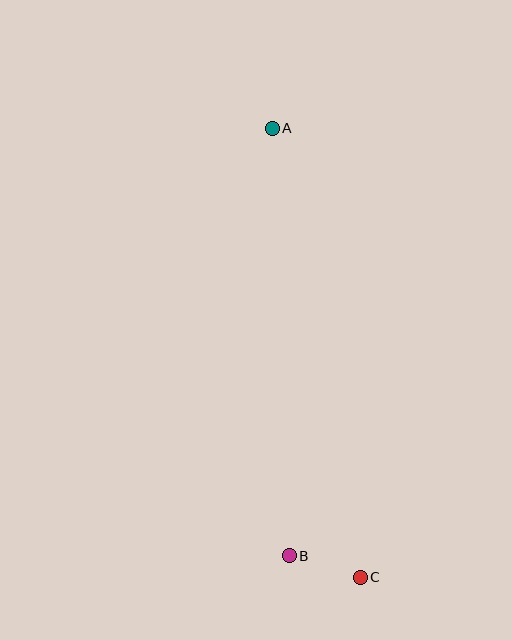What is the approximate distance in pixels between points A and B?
The distance between A and B is approximately 428 pixels.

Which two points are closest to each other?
Points B and C are closest to each other.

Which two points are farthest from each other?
Points A and C are farthest from each other.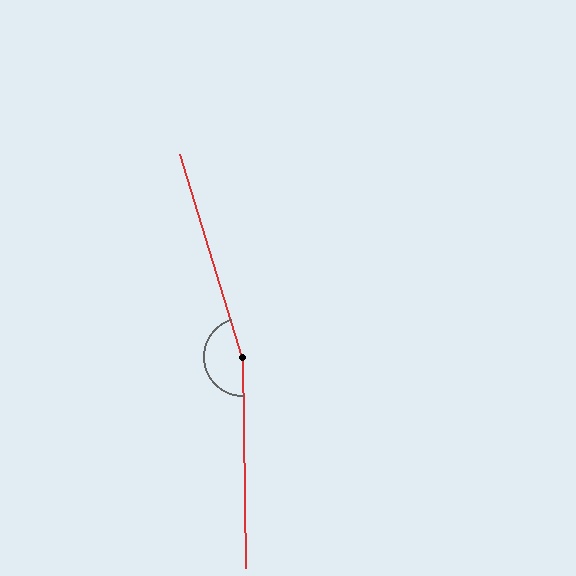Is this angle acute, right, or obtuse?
It is obtuse.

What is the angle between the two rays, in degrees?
Approximately 163 degrees.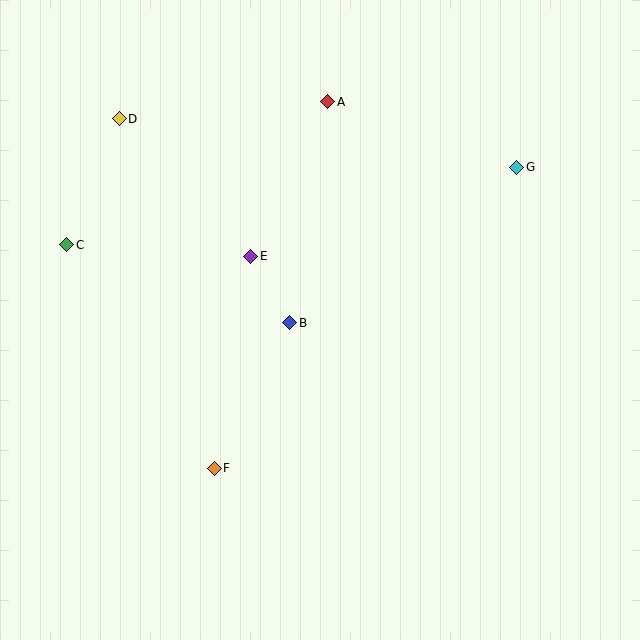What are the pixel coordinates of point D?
Point D is at (119, 119).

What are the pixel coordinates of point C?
Point C is at (67, 245).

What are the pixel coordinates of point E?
Point E is at (251, 256).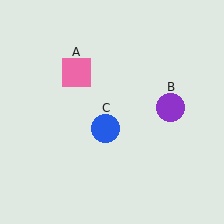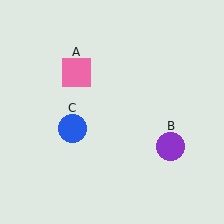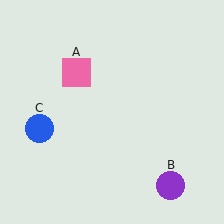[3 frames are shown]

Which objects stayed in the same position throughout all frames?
Pink square (object A) remained stationary.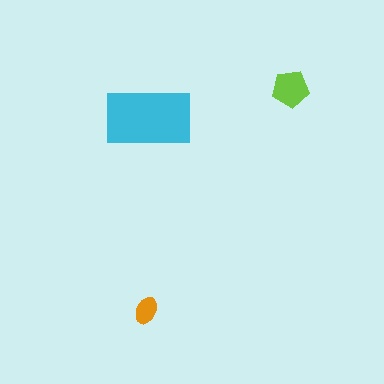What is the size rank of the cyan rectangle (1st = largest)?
1st.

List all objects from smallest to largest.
The orange ellipse, the lime pentagon, the cyan rectangle.